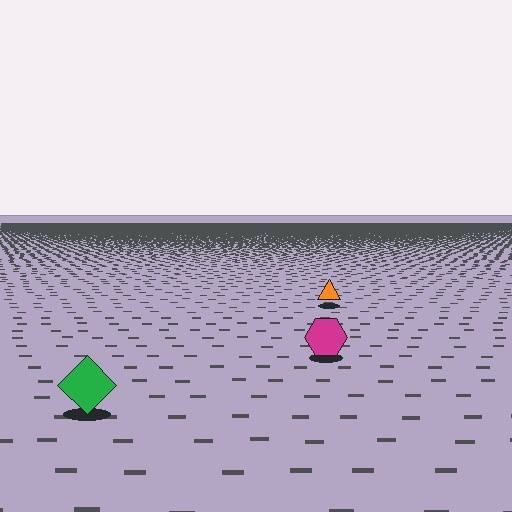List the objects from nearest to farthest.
From nearest to farthest: the green diamond, the magenta hexagon, the orange triangle.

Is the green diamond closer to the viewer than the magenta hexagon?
Yes. The green diamond is closer — you can tell from the texture gradient: the ground texture is coarser near it.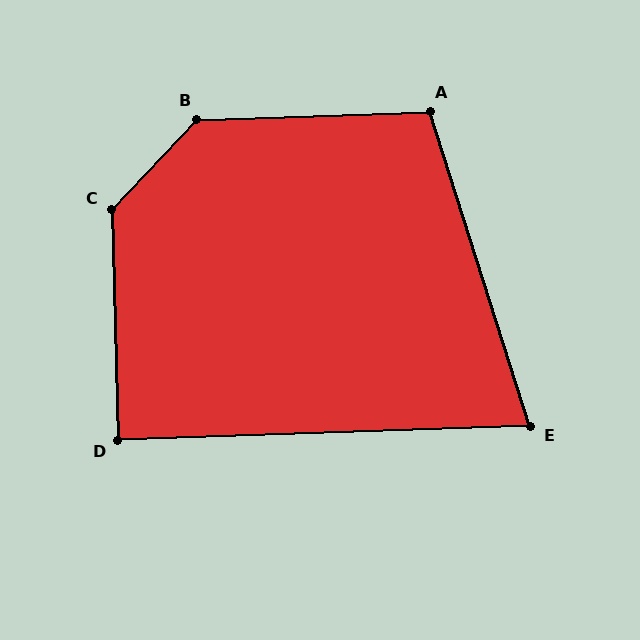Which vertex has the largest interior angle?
C, at approximately 135 degrees.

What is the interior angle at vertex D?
Approximately 89 degrees (approximately right).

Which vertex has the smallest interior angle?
E, at approximately 74 degrees.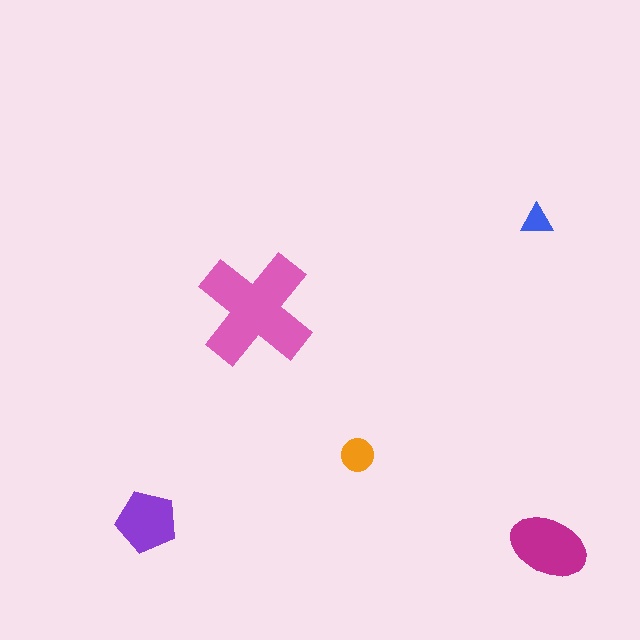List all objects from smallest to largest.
The blue triangle, the orange circle, the purple pentagon, the magenta ellipse, the pink cross.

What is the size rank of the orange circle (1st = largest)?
4th.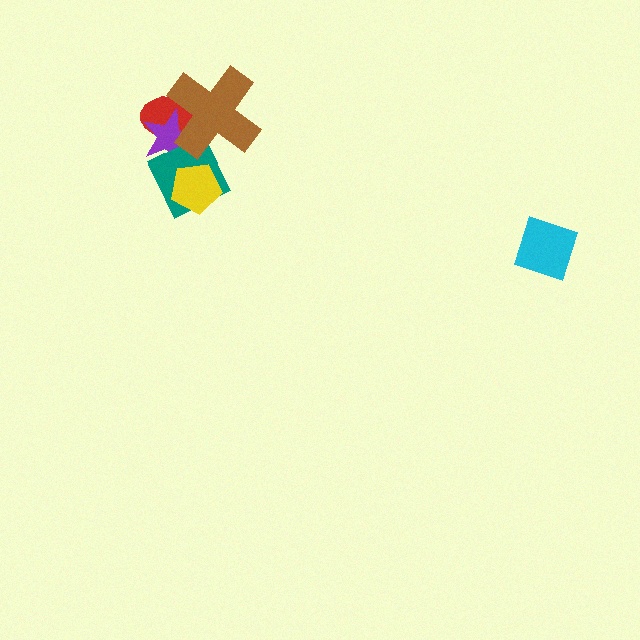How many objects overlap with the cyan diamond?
0 objects overlap with the cyan diamond.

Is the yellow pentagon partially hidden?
No, no other shape covers it.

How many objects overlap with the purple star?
3 objects overlap with the purple star.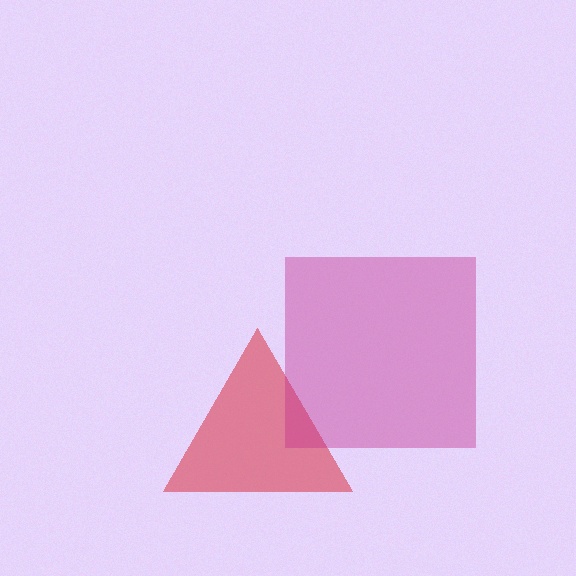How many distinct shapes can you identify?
There are 2 distinct shapes: a red triangle, a magenta square.